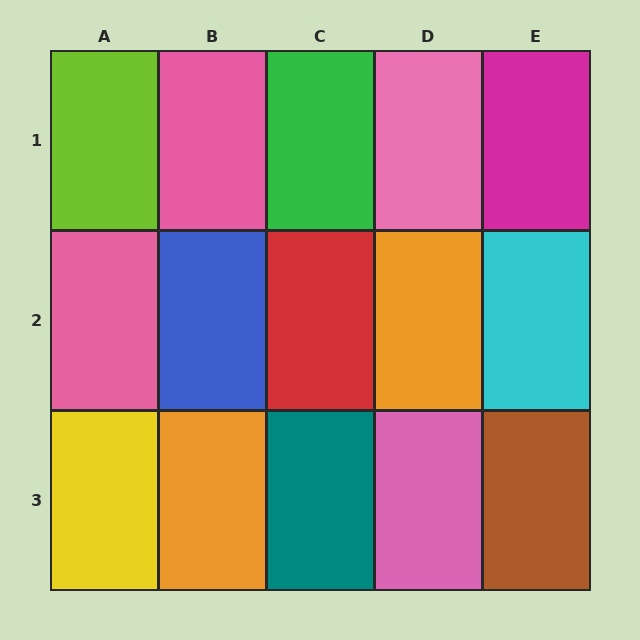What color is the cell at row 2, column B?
Blue.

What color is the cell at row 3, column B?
Orange.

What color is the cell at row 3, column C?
Teal.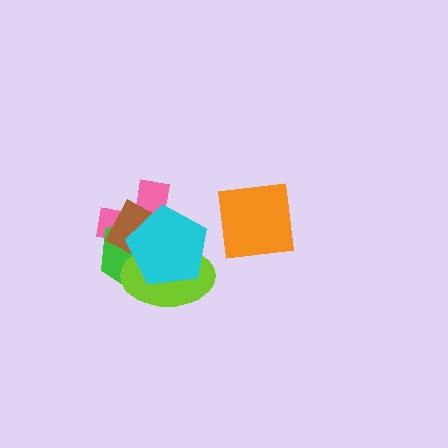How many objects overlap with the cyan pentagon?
4 objects overlap with the cyan pentagon.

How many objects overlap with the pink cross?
4 objects overlap with the pink cross.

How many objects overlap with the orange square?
0 objects overlap with the orange square.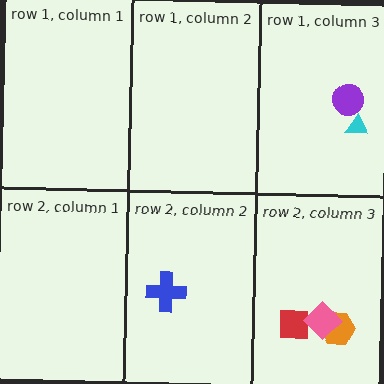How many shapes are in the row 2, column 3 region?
3.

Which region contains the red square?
The row 2, column 3 region.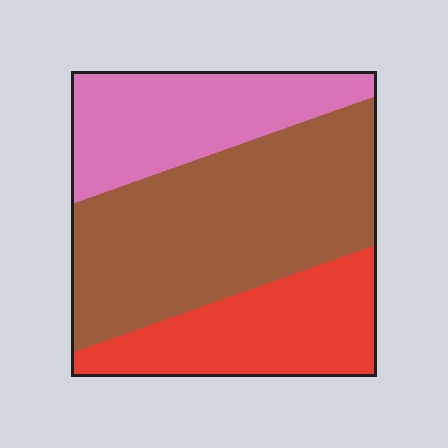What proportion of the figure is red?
Red takes up about one quarter (1/4) of the figure.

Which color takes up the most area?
Brown, at roughly 50%.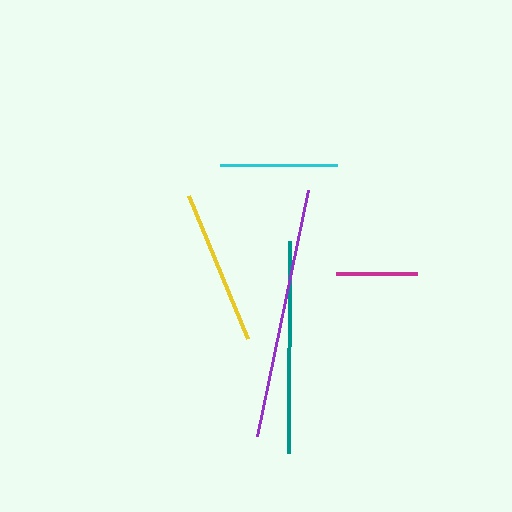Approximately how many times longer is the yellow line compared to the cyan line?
The yellow line is approximately 1.3 times the length of the cyan line.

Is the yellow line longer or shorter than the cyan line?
The yellow line is longer than the cyan line.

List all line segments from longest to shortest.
From longest to shortest: purple, teal, yellow, cyan, magenta.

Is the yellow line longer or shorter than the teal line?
The teal line is longer than the yellow line.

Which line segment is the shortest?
The magenta line is the shortest at approximately 81 pixels.